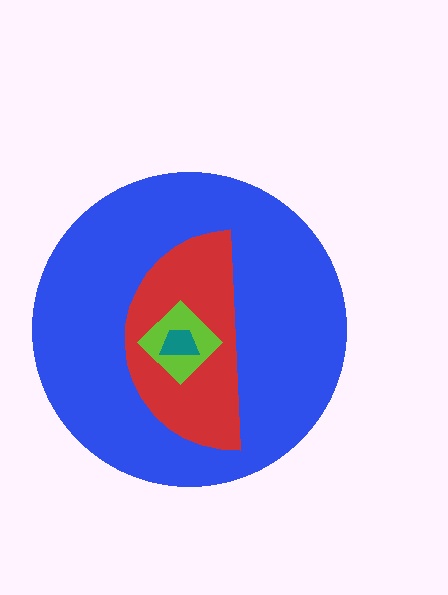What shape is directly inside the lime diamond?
The teal trapezoid.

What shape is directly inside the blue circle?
The red semicircle.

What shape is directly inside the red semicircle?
The lime diamond.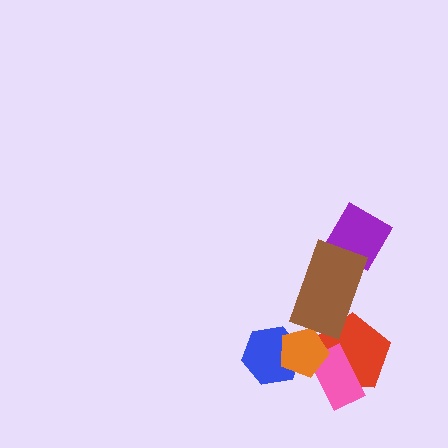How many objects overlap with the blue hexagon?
1 object overlaps with the blue hexagon.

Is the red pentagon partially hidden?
Yes, it is partially covered by another shape.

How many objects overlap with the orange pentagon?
3 objects overlap with the orange pentagon.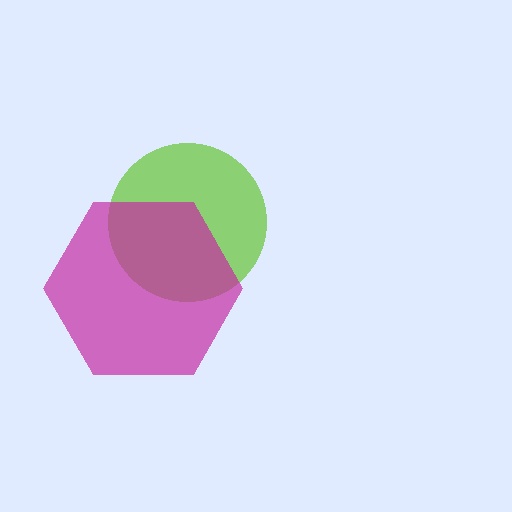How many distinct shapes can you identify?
There are 2 distinct shapes: a lime circle, a magenta hexagon.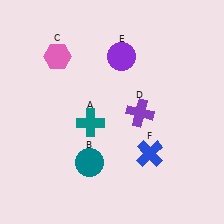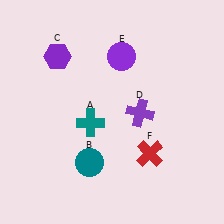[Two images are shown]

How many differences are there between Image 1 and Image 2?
There are 2 differences between the two images.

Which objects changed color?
C changed from pink to purple. F changed from blue to red.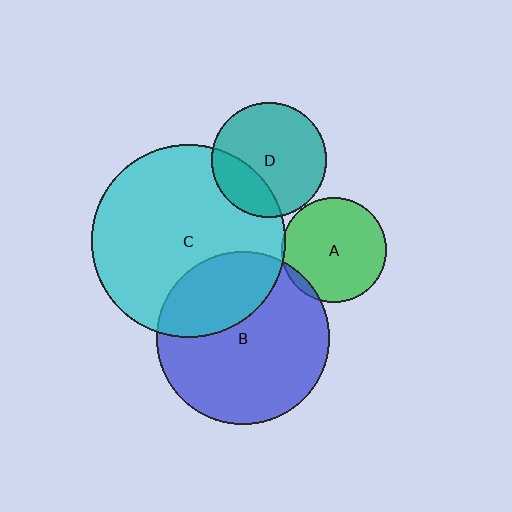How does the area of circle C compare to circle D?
Approximately 2.8 times.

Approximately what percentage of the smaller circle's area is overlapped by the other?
Approximately 5%.